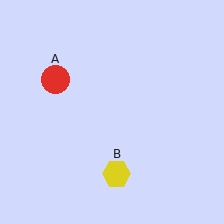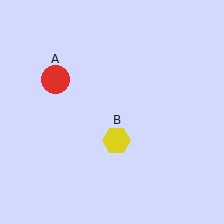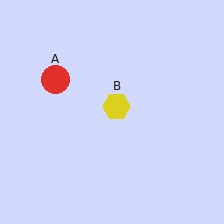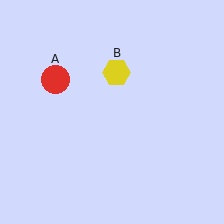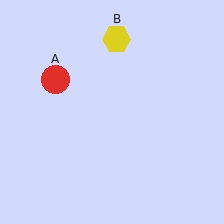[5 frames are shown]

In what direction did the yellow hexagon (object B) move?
The yellow hexagon (object B) moved up.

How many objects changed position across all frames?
1 object changed position: yellow hexagon (object B).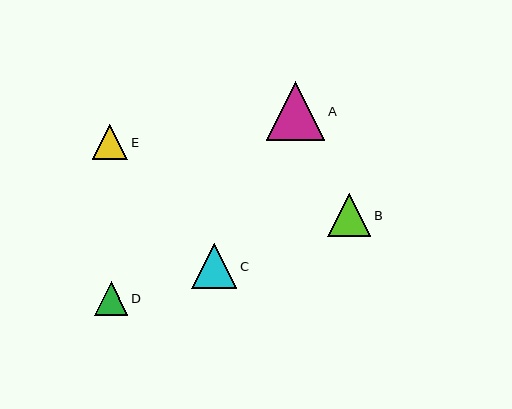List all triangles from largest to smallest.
From largest to smallest: A, C, B, E, D.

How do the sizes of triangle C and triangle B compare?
Triangle C and triangle B are approximately the same size.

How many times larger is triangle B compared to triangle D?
Triangle B is approximately 1.3 times the size of triangle D.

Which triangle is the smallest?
Triangle D is the smallest with a size of approximately 33 pixels.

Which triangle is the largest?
Triangle A is the largest with a size of approximately 59 pixels.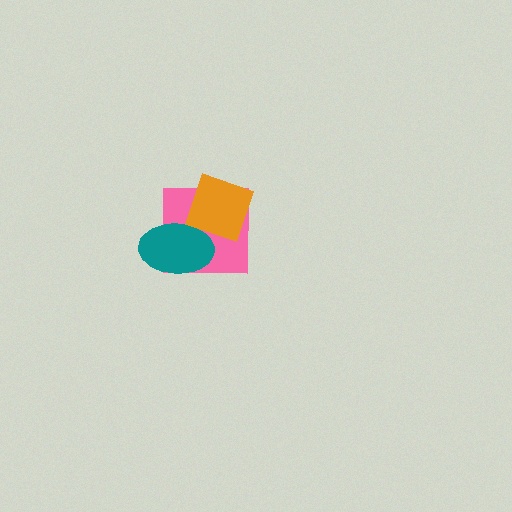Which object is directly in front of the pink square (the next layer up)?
The orange square is directly in front of the pink square.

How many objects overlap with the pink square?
2 objects overlap with the pink square.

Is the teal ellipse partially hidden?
No, no other shape covers it.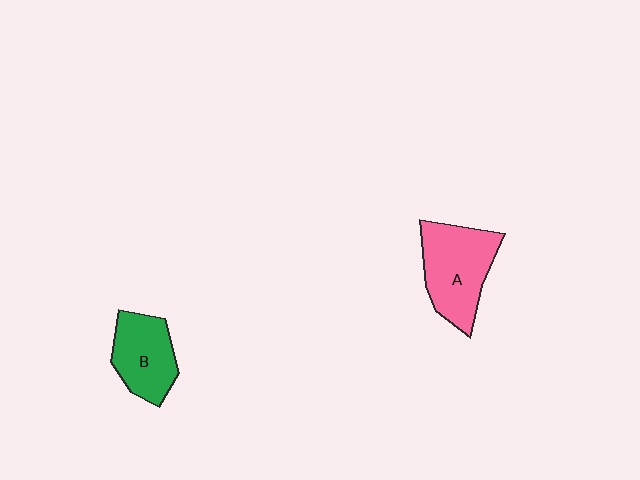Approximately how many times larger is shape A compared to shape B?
Approximately 1.3 times.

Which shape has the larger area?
Shape A (pink).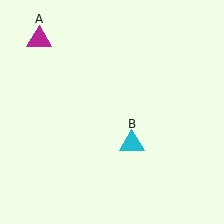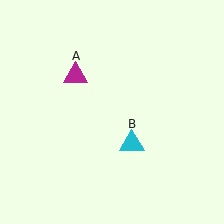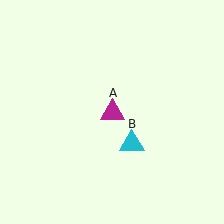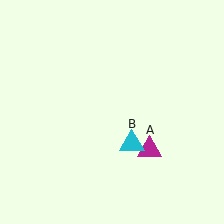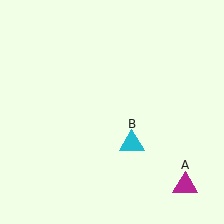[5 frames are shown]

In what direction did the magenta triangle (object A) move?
The magenta triangle (object A) moved down and to the right.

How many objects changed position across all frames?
1 object changed position: magenta triangle (object A).